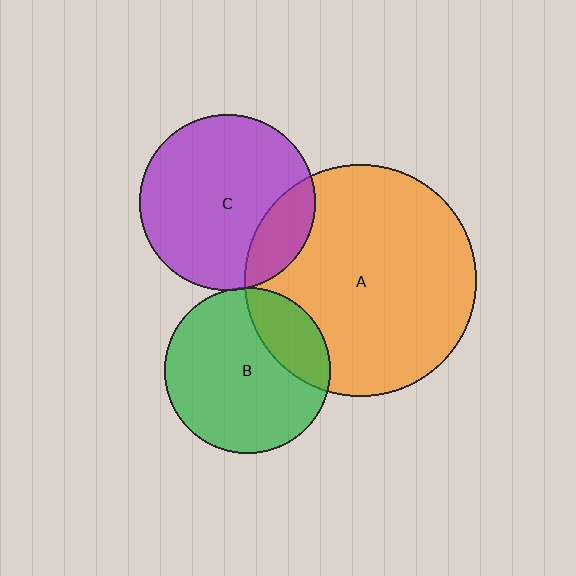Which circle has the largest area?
Circle A (orange).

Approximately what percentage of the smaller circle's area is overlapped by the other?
Approximately 20%.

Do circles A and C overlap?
Yes.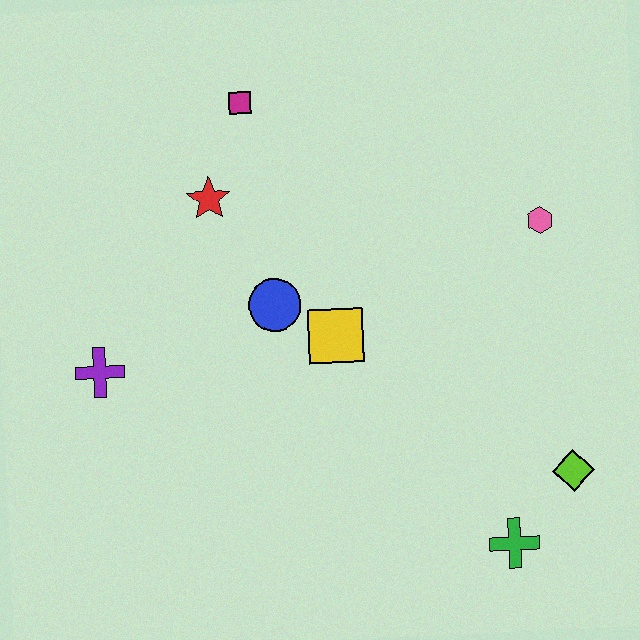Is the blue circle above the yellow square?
Yes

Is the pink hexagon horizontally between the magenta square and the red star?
No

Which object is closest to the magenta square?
The red star is closest to the magenta square.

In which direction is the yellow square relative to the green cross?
The yellow square is above the green cross.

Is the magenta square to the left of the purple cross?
No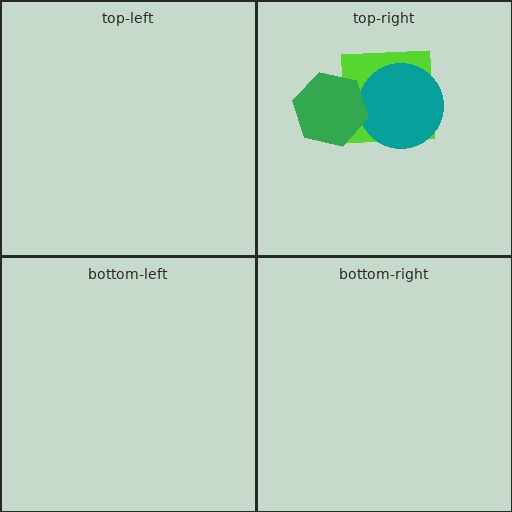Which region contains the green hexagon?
The top-right region.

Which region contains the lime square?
The top-right region.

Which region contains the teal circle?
The top-right region.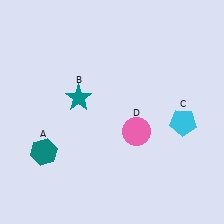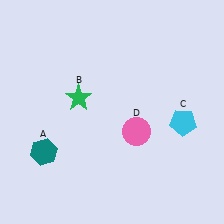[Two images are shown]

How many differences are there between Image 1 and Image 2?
There is 1 difference between the two images.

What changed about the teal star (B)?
In Image 1, B is teal. In Image 2, it changed to green.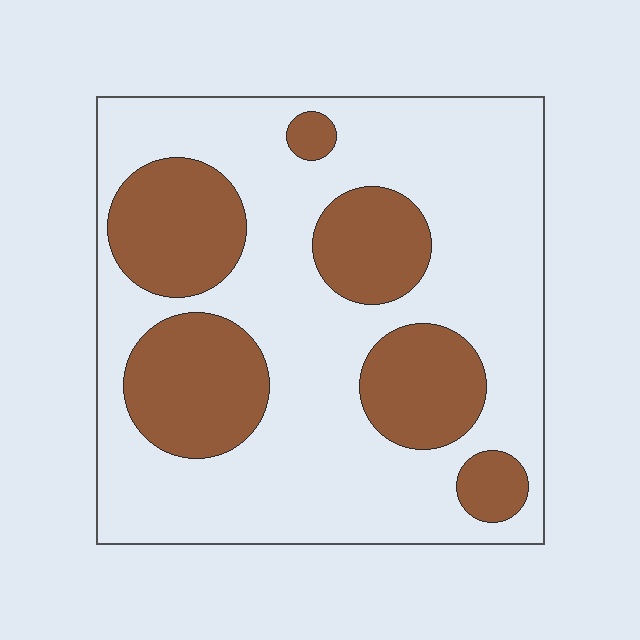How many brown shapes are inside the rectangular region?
6.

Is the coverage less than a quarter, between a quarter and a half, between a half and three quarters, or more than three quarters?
Between a quarter and a half.